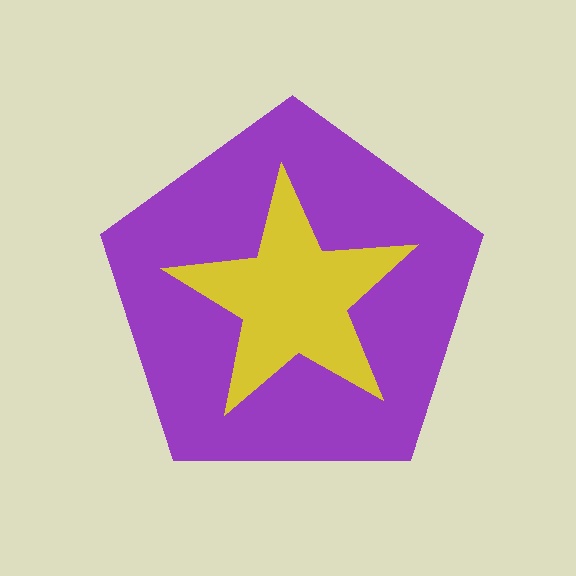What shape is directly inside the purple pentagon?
The yellow star.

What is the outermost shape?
The purple pentagon.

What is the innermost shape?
The yellow star.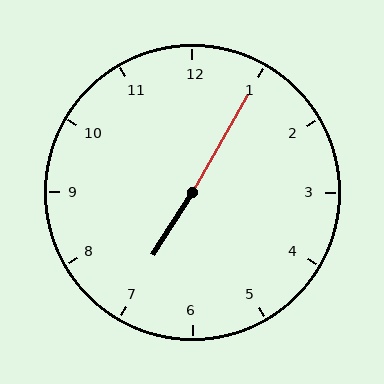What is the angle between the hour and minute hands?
Approximately 178 degrees.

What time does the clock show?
7:05.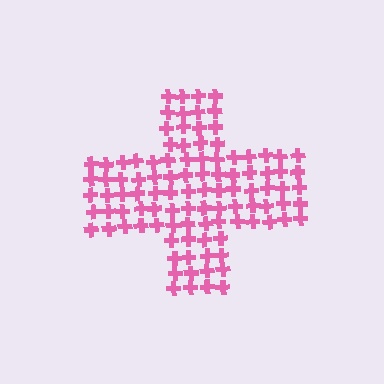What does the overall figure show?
The overall figure shows a cross.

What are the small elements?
The small elements are crosses.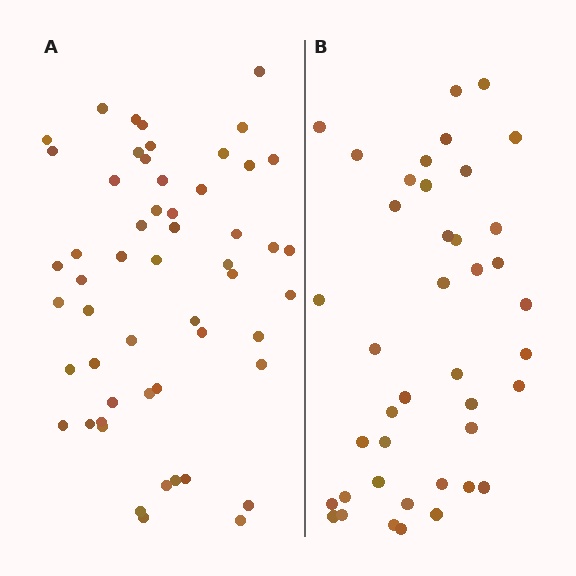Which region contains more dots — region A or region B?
Region A (the left region) has more dots.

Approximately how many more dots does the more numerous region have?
Region A has approximately 15 more dots than region B.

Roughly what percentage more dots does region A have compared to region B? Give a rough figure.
About 30% more.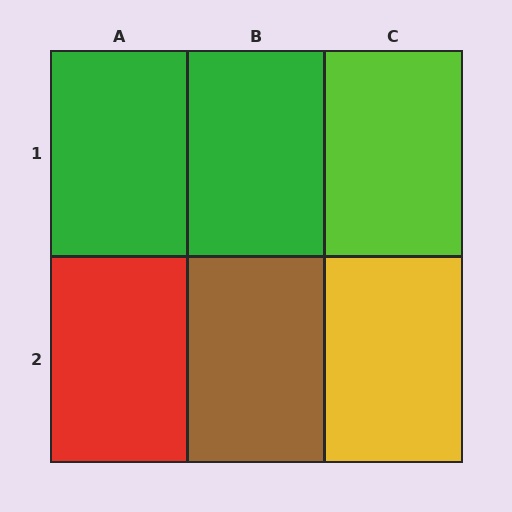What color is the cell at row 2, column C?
Yellow.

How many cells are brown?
1 cell is brown.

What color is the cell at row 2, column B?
Brown.